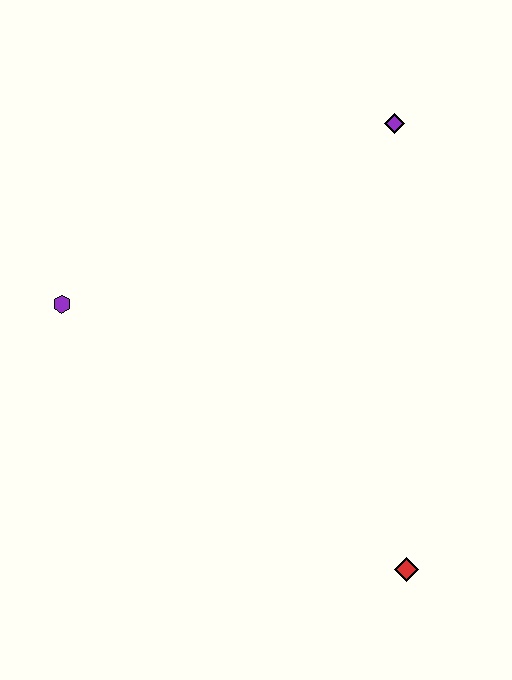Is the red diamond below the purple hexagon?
Yes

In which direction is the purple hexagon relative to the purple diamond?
The purple hexagon is to the left of the purple diamond.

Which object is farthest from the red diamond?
The purple diamond is farthest from the red diamond.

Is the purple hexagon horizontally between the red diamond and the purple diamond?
No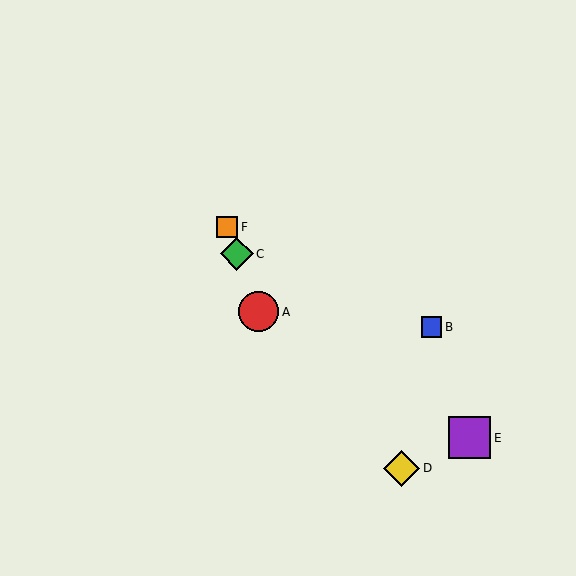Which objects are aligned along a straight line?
Objects A, C, F are aligned along a straight line.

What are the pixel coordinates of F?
Object F is at (227, 227).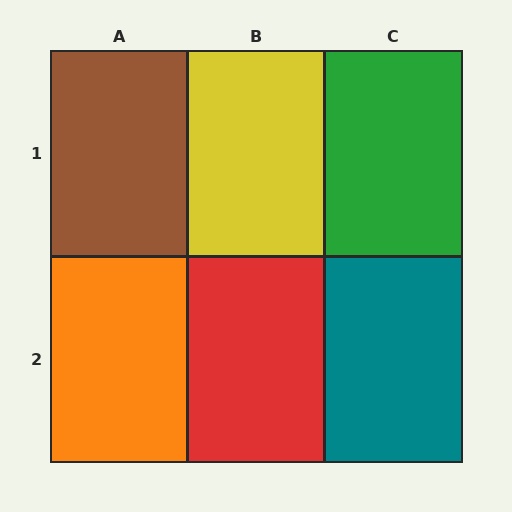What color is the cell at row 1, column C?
Green.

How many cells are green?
1 cell is green.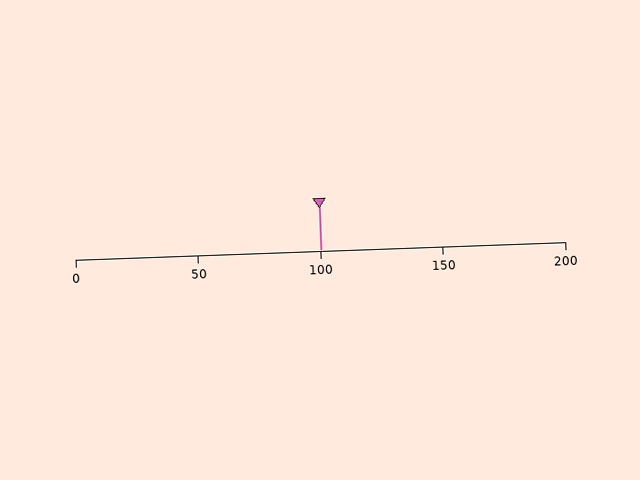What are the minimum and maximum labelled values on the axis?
The axis runs from 0 to 200.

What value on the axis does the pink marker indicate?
The marker indicates approximately 100.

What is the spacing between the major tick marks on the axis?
The major ticks are spaced 50 apart.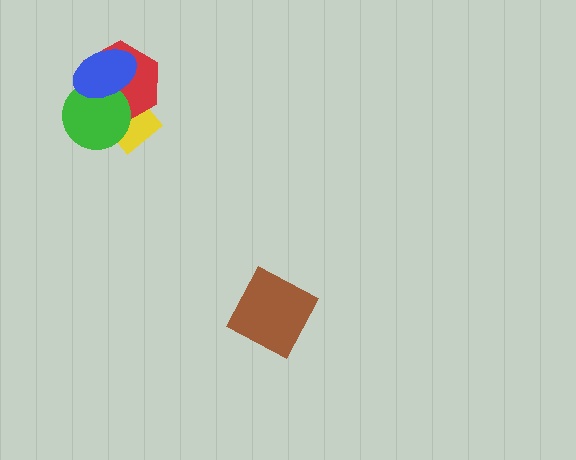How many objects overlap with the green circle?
3 objects overlap with the green circle.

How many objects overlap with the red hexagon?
3 objects overlap with the red hexagon.